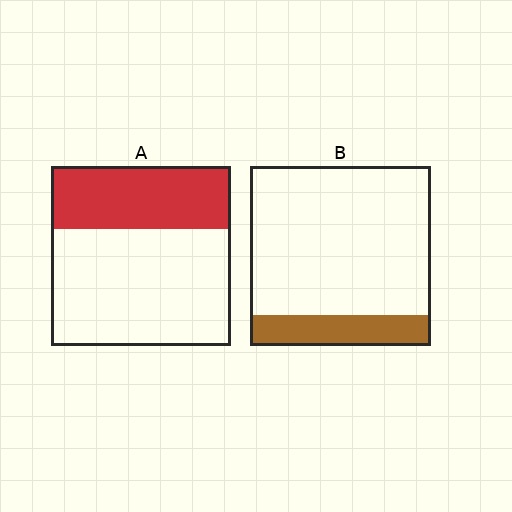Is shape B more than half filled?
No.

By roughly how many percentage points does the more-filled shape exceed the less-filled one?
By roughly 20 percentage points (A over B).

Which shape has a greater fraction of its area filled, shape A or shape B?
Shape A.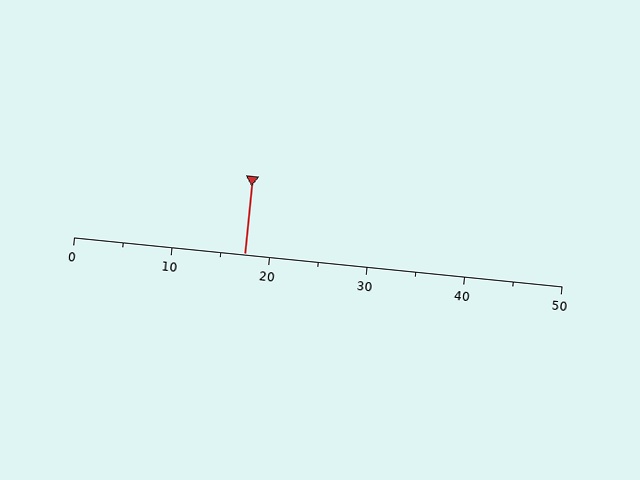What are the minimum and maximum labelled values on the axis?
The axis runs from 0 to 50.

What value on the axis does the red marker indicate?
The marker indicates approximately 17.5.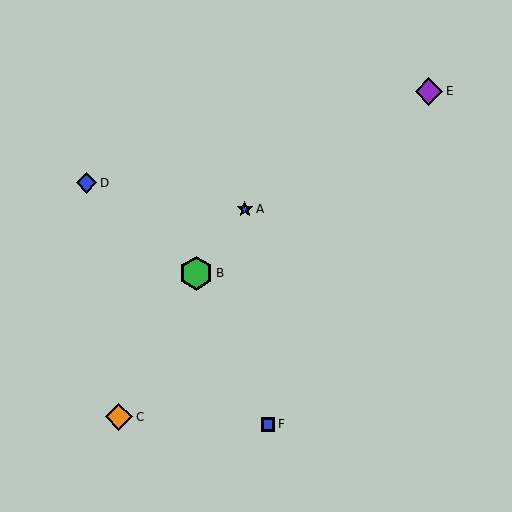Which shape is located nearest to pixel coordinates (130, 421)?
The orange diamond (labeled C) at (119, 417) is nearest to that location.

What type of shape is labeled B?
Shape B is a green hexagon.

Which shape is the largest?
The green hexagon (labeled B) is the largest.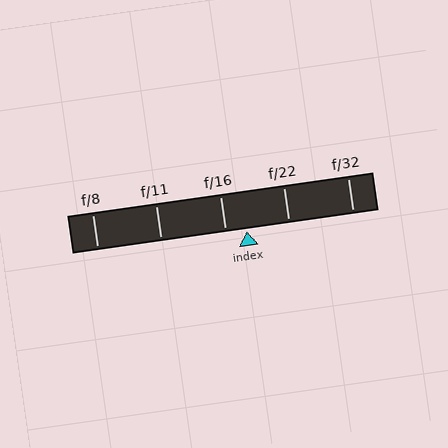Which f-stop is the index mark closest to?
The index mark is closest to f/16.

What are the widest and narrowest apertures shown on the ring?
The widest aperture shown is f/8 and the narrowest is f/32.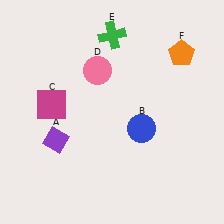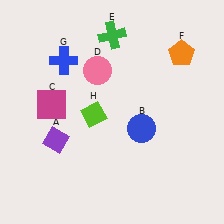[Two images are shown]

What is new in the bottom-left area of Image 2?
A lime diamond (H) was added in the bottom-left area of Image 2.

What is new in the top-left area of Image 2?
A blue cross (G) was added in the top-left area of Image 2.